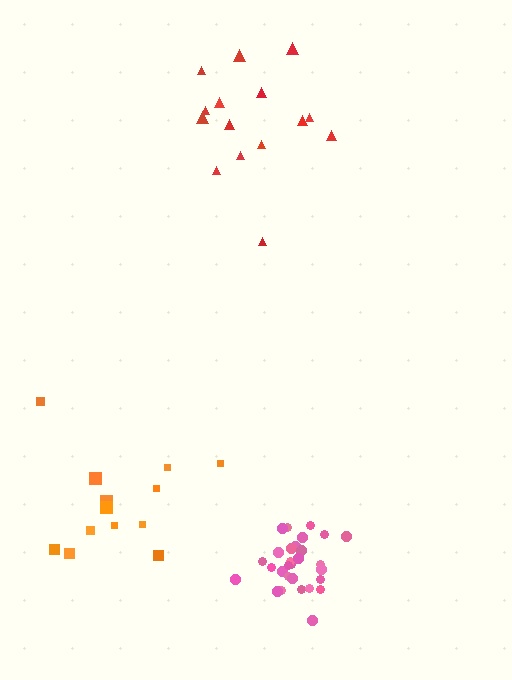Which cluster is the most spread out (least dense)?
Red.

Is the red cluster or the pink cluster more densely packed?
Pink.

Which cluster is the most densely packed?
Pink.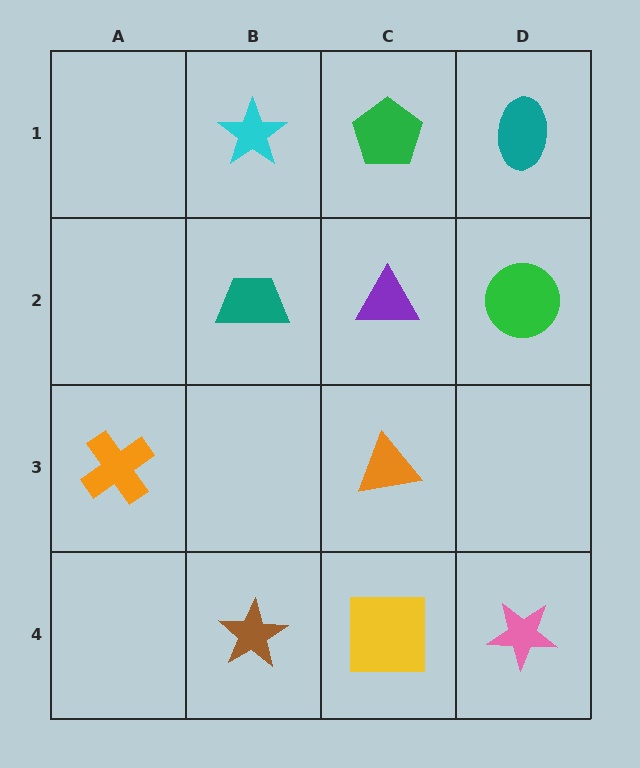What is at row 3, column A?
An orange cross.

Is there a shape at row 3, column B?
No, that cell is empty.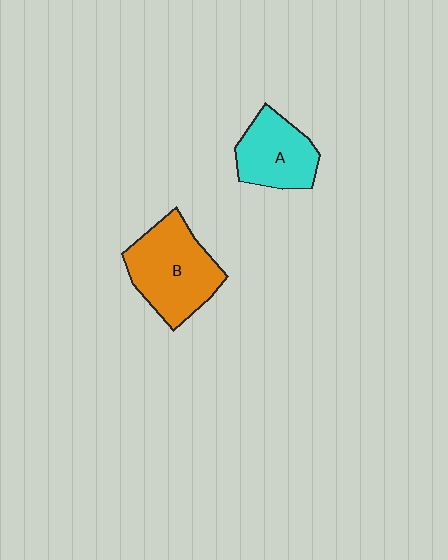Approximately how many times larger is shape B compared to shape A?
Approximately 1.4 times.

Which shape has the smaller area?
Shape A (cyan).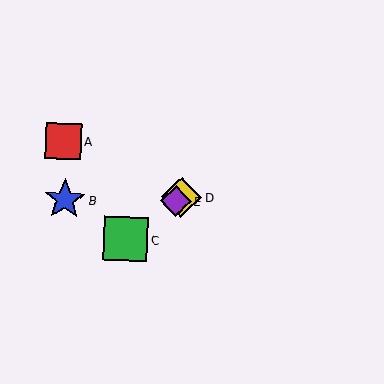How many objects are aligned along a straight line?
3 objects (C, D, E) are aligned along a straight line.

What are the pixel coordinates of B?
Object B is at (65, 199).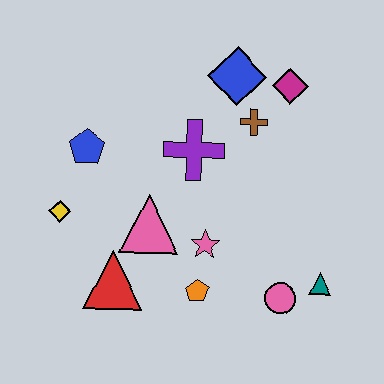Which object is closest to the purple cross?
The brown cross is closest to the purple cross.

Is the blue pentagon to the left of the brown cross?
Yes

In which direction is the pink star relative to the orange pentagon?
The pink star is above the orange pentagon.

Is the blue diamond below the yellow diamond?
No